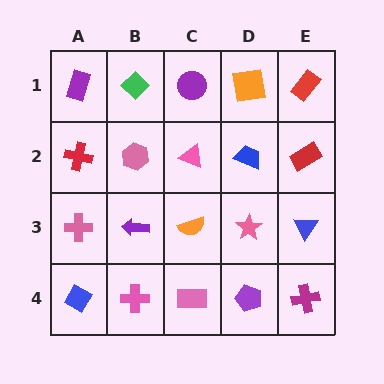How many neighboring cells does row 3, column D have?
4.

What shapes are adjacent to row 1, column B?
A pink hexagon (row 2, column B), a purple rectangle (row 1, column A), a purple circle (row 1, column C).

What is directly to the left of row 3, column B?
A pink cross.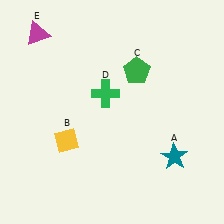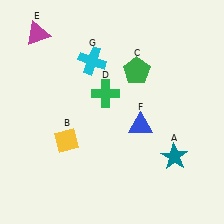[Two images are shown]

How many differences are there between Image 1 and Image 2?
There are 2 differences between the two images.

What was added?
A blue triangle (F), a cyan cross (G) were added in Image 2.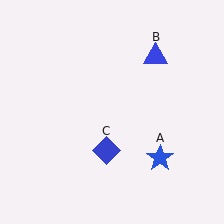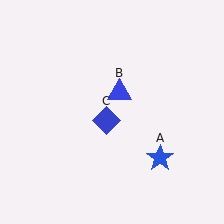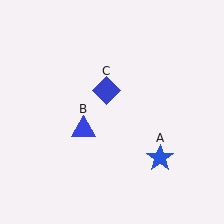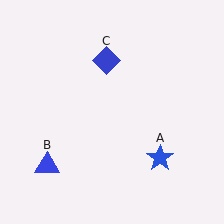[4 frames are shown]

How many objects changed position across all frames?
2 objects changed position: blue triangle (object B), blue diamond (object C).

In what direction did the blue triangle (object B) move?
The blue triangle (object B) moved down and to the left.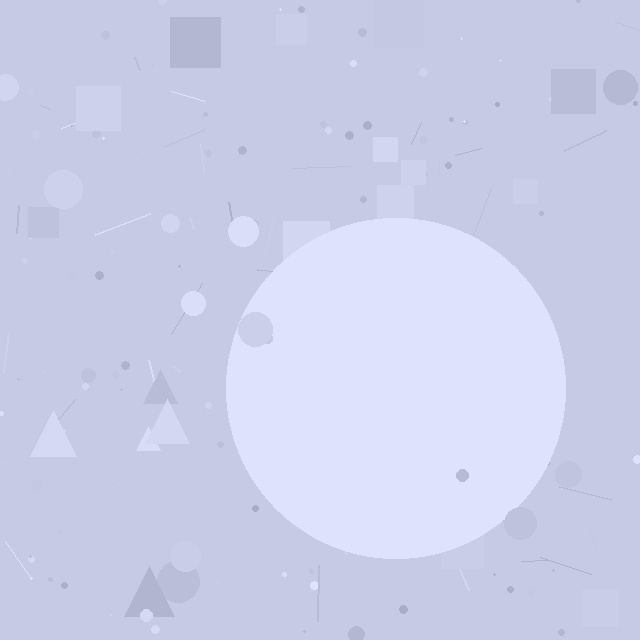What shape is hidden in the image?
A circle is hidden in the image.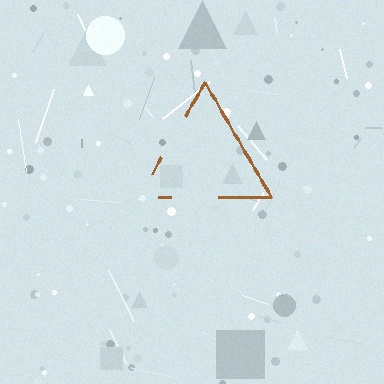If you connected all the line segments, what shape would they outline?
They would outline a triangle.